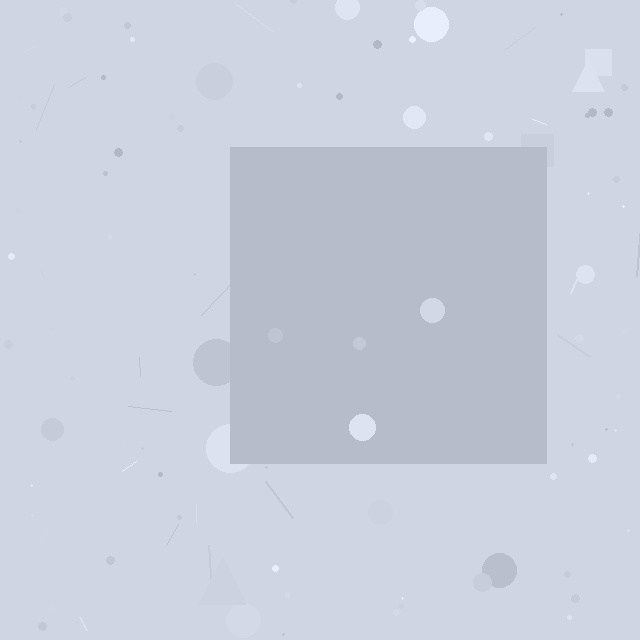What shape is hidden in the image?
A square is hidden in the image.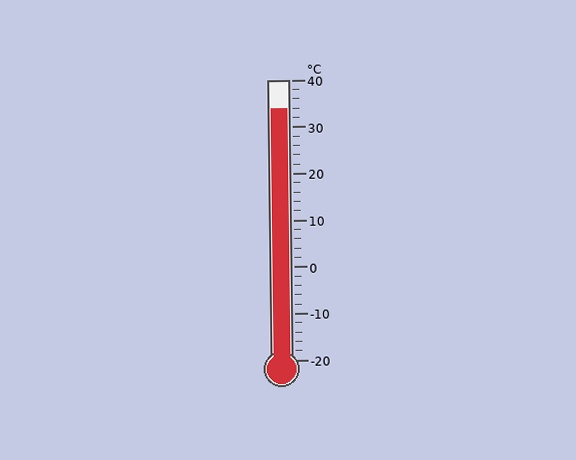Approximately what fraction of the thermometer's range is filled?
The thermometer is filled to approximately 90% of its range.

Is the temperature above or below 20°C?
The temperature is above 20°C.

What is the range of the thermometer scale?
The thermometer scale ranges from -20°C to 40°C.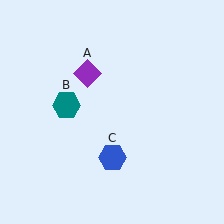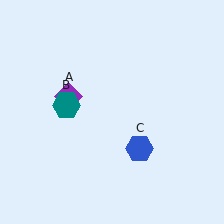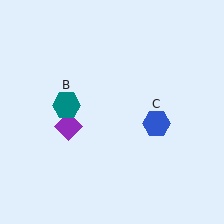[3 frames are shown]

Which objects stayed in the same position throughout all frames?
Teal hexagon (object B) remained stationary.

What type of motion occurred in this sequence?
The purple diamond (object A), blue hexagon (object C) rotated counterclockwise around the center of the scene.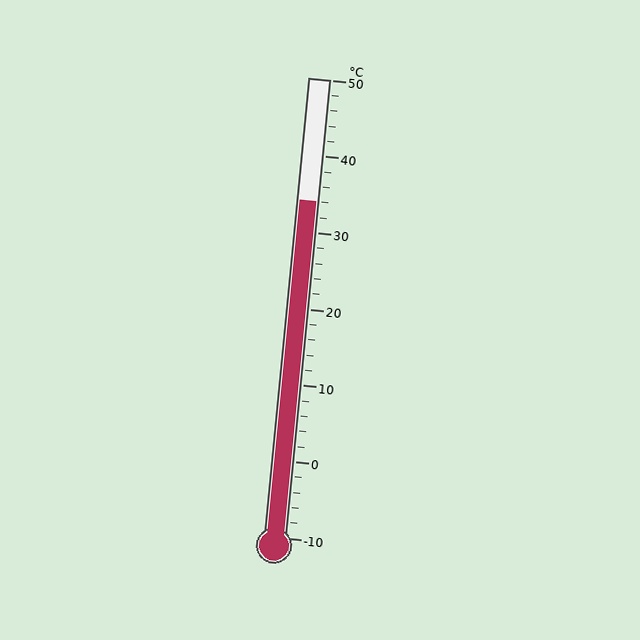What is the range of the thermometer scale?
The thermometer scale ranges from -10°C to 50°C.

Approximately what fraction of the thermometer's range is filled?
The thermometer is filled to approximately 75% of its range.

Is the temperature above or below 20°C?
The temperature is above 20°C.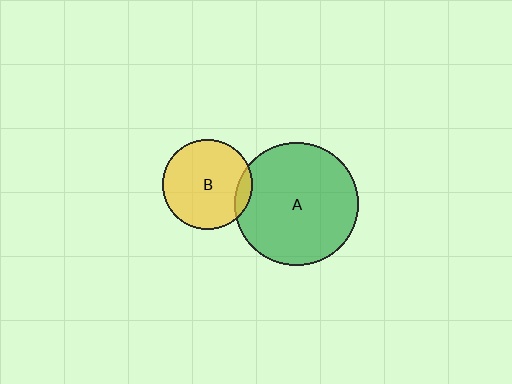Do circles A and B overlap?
Yes.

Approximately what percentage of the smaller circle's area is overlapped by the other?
Approximately 10%.